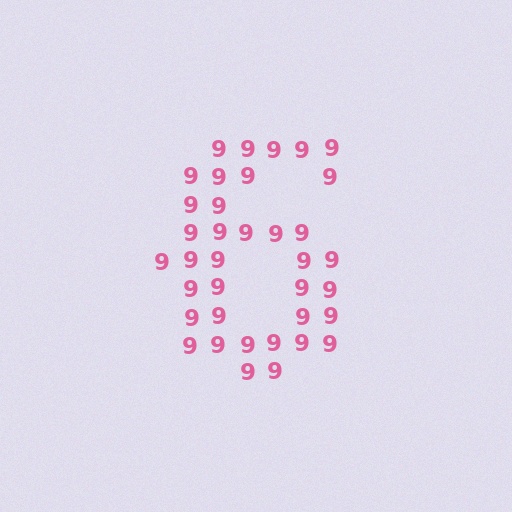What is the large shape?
The large shape is the digit 6.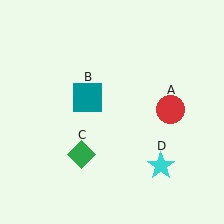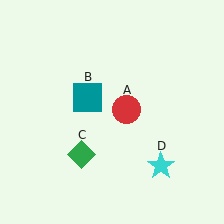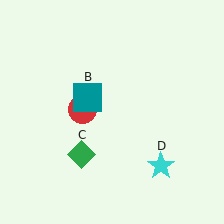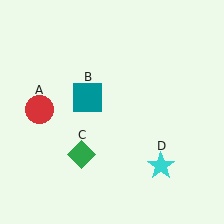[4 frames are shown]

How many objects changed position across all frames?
1 object changed position: red circle (object A).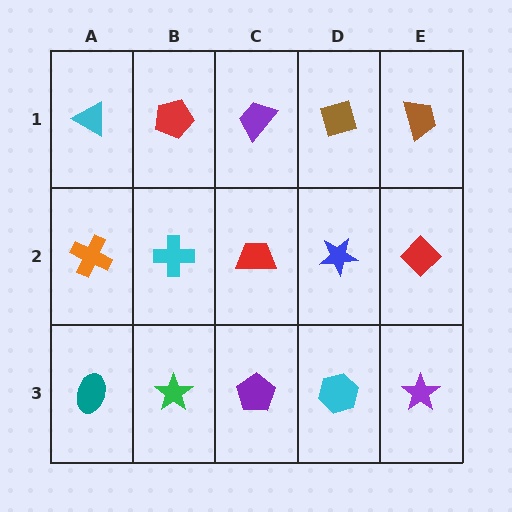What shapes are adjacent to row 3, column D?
A blue star (row 2, column D), a purple pentagon (row 3, column C), a purple star (row 3, column E).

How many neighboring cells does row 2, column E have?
3.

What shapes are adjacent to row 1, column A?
An orange cross (row 2, column A), a red pentagon (row 1, column B).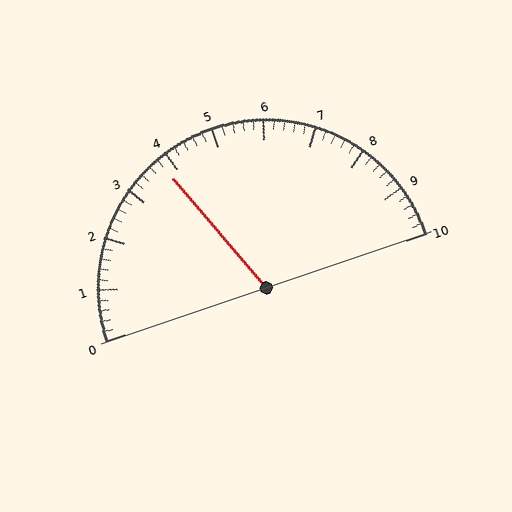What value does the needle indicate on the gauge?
The needle indicates approximately 3.8.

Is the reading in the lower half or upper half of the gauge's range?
The reading is in the lower half of the range (0 to 10).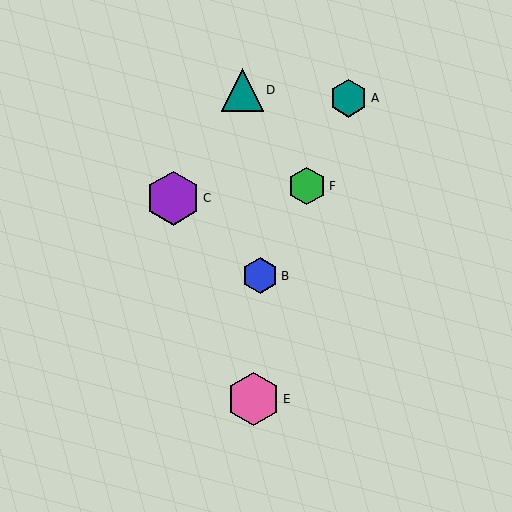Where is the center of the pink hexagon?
The center of the pink hexagon is at (253, 399).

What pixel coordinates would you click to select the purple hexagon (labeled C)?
Click at (173, 198) to select the purple hexagon C.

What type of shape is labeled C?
Shape C is a purple hexagon.